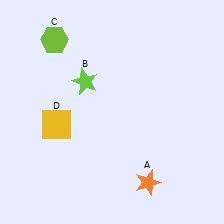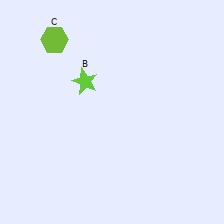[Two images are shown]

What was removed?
The yellow square (D), the orange star (A) were removed in Image 2.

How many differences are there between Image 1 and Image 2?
There are 2 differences between the two images.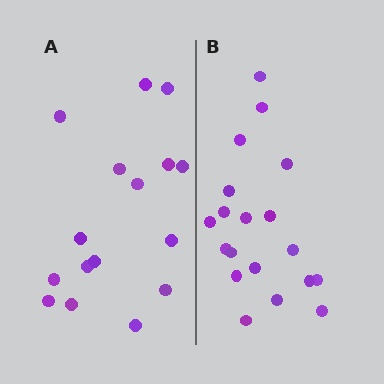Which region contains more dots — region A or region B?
Region B (the right region) has more dots.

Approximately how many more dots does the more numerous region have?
Region B has just a few more — roughly 2 or 3 more dots than region A.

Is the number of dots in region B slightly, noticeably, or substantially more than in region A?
Region B has only slightly more — the two regions are fairly close. The ratio is roughly 1.2 to 1.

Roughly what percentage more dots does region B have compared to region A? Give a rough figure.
About 20% more.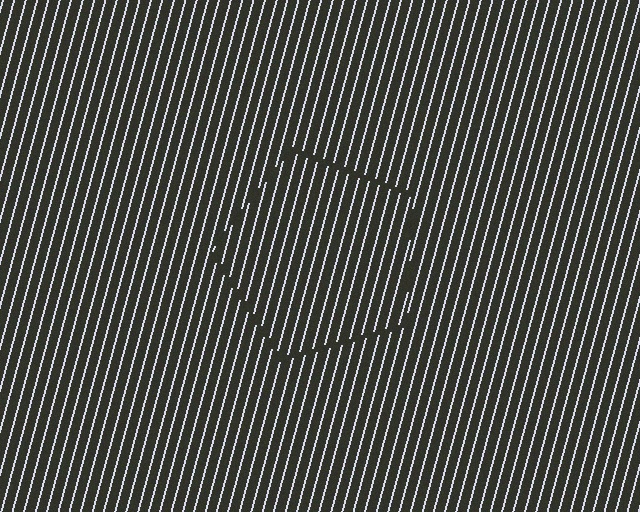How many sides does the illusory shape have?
5 sides — the line-ends trace a pentagon.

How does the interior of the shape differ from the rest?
The interior of the shape contains the same grating, shifted by half a period — the contour is defined by the phase discontinuity where line-ends from the inner and outer gratings abut.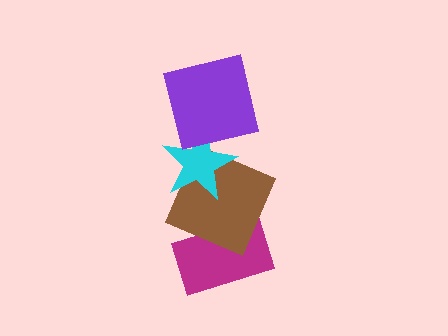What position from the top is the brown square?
The brown square is 3rd from the top.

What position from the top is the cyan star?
The cyan star is 2nd from the top.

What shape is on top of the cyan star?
The purple square is on top of the cyan star.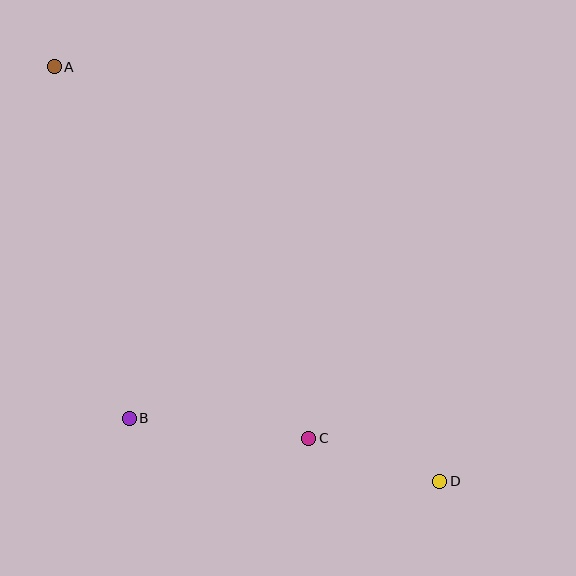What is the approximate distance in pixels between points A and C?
The distance between A and C is approximately 450 pixels.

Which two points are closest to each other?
Points C and D are closest to each other.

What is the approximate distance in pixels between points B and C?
The distance between B and C is approximately 181 pixels.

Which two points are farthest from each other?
Points A and D are farthest from each other.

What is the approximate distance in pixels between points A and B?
The distance between A and B is approximately 359 pixels.